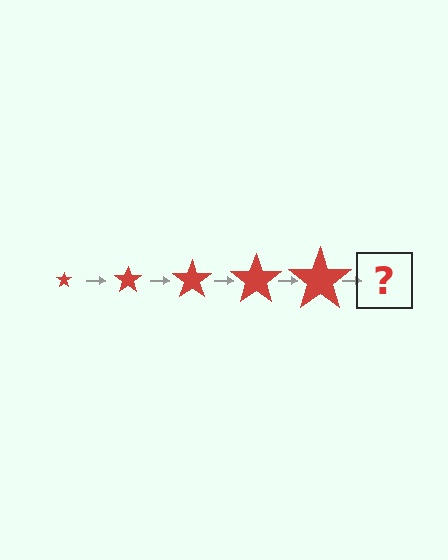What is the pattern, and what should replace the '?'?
The pattern is that the star gets progressively larger each step. The '?' should be a red star, larger than the previous one.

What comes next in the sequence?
The next element should be a red star, larger than the previous one.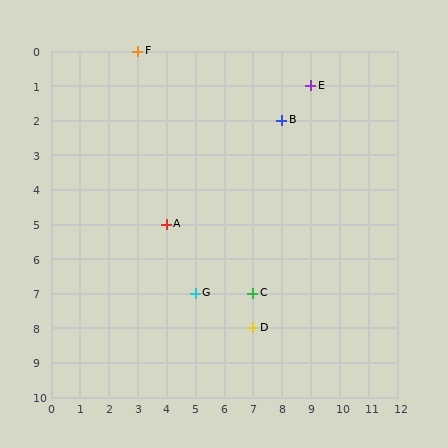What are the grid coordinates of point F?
Point F is at grid coordinates (3, 0).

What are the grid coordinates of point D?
Point D is at grid coordinates (7, 8).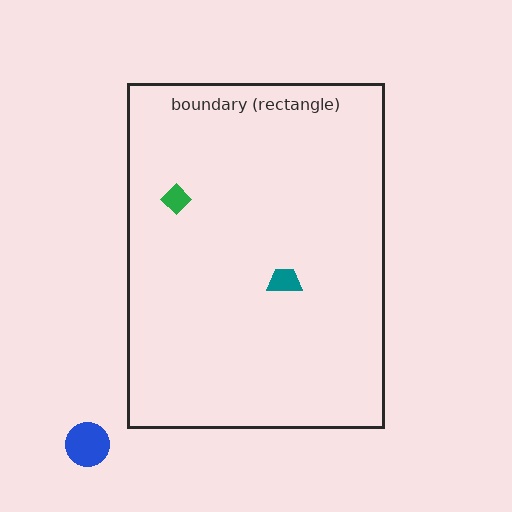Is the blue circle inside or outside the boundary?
Outside.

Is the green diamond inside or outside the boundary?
Inside.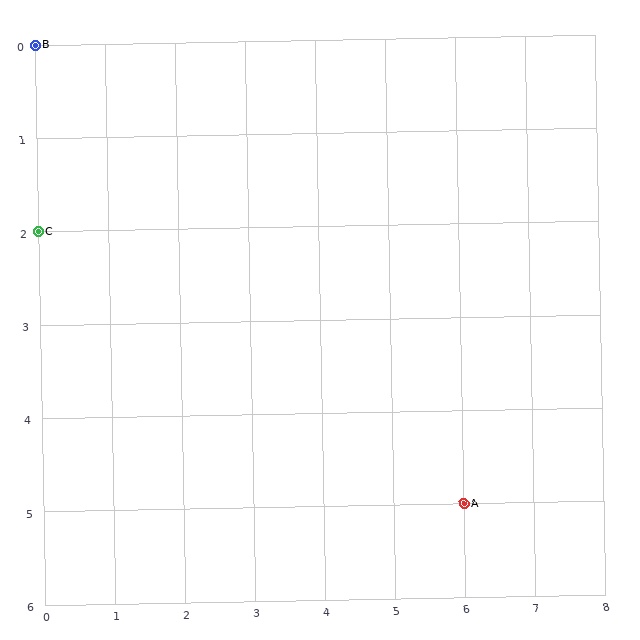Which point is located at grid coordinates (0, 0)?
Point B is at (0, 0).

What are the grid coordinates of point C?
Point C is at grid coordinates (0, 2).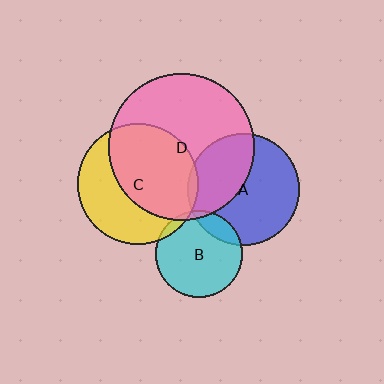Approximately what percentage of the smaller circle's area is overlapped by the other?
Approximately 15%.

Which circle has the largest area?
Circle D (pink).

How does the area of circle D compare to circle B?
Approximately 2.8 times.